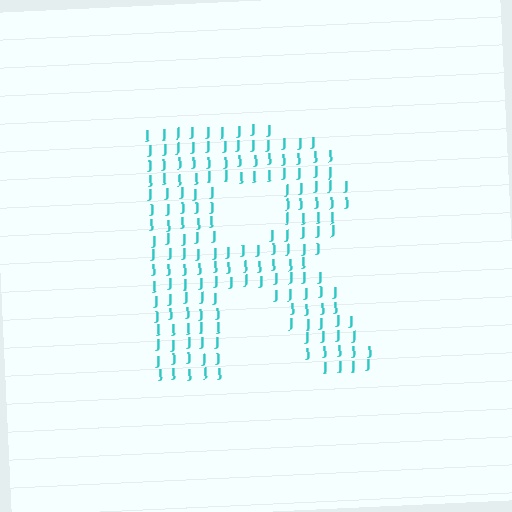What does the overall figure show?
The overall figure shows the letter R.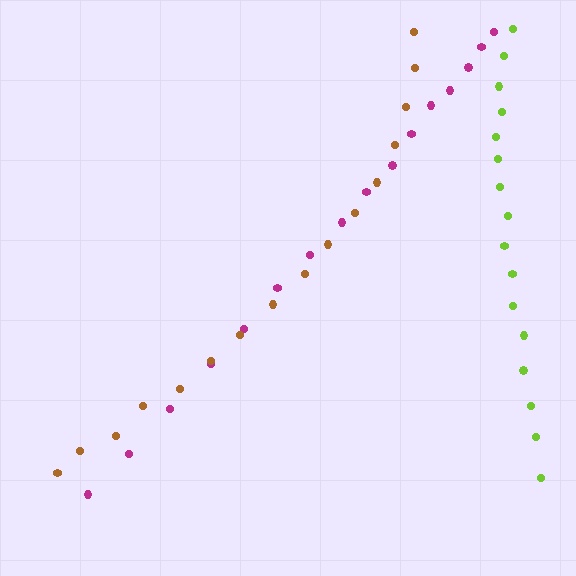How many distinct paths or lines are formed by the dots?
There are 3 distinct paths.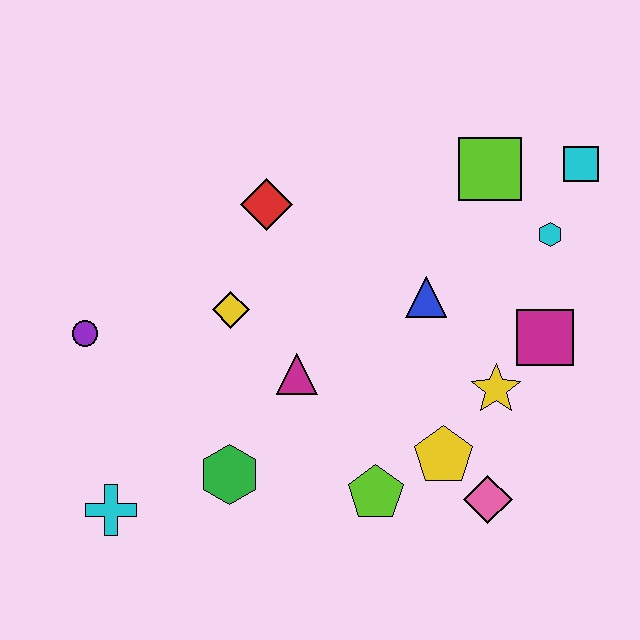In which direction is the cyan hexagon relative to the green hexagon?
The cyan hexagon is to the right of the green hexagon.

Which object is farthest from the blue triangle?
The cyan cross is farthest from the blue triangle.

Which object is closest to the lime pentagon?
The yellow pentagon is closest to the lime pentagon.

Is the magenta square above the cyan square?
No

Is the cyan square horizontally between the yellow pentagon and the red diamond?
No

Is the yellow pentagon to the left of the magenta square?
Yes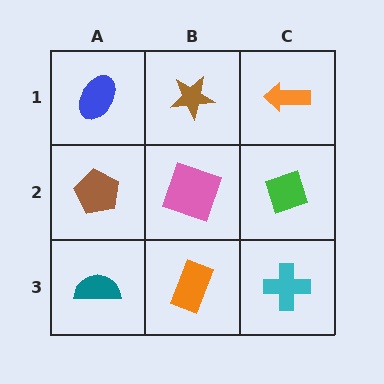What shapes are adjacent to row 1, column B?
A pink square (row 2, column B), a blue ellipse (row 1, column A), an orange arrow (row 1, column C).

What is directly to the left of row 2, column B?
A brown pentagon.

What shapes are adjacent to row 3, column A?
A brown pentagon (row 2, column A), an orange rectangle (row 3, column B).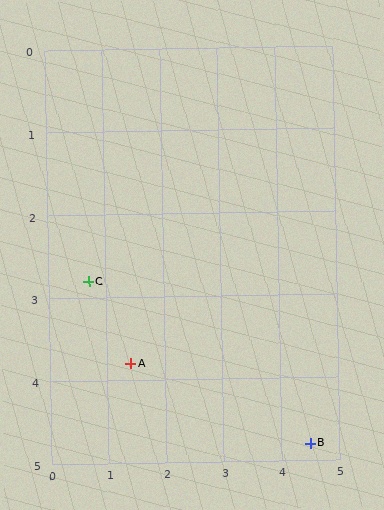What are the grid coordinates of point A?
Point A is at approximately (1.4, 3.8).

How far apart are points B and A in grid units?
Points B and A are about 3.3 grid units apart.